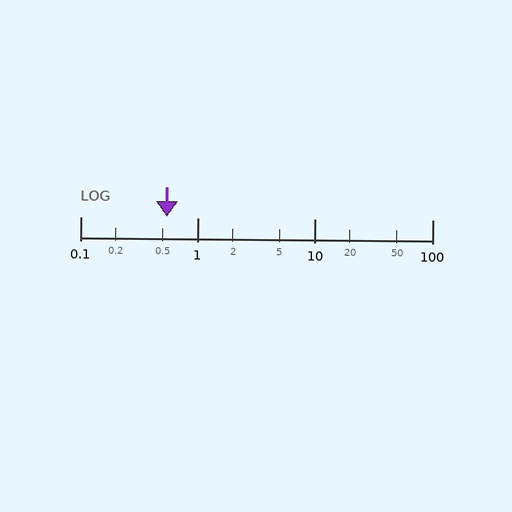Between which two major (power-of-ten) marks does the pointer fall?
The pointer is between 0.1 and 1.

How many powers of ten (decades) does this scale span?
The scale spans 3 decades, from 0.1 to 100.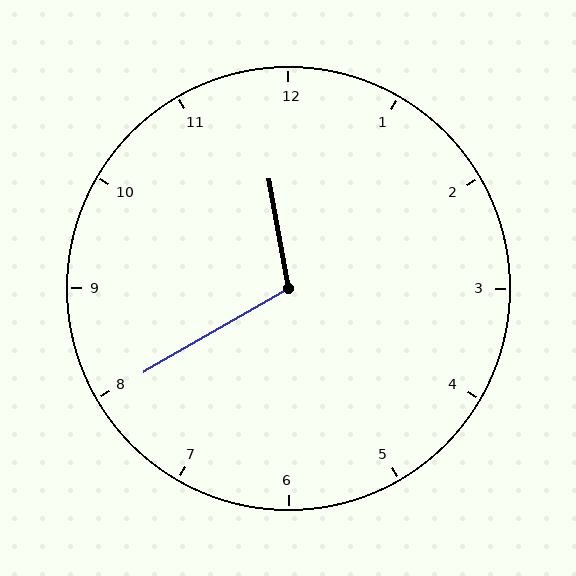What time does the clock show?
11:40.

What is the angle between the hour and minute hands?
Approximately 110 degrees.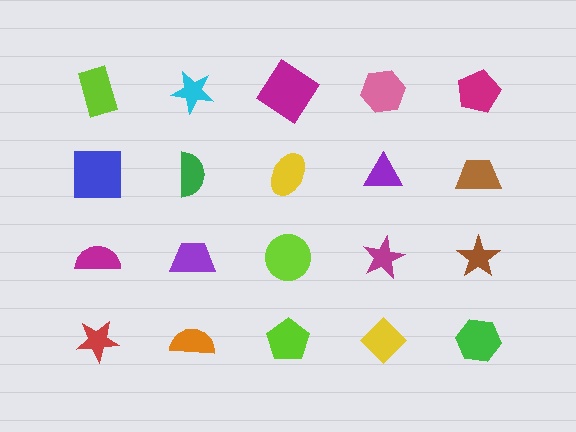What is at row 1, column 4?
A pink hexagon.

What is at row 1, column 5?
A magenta pentagon.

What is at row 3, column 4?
A magenta star.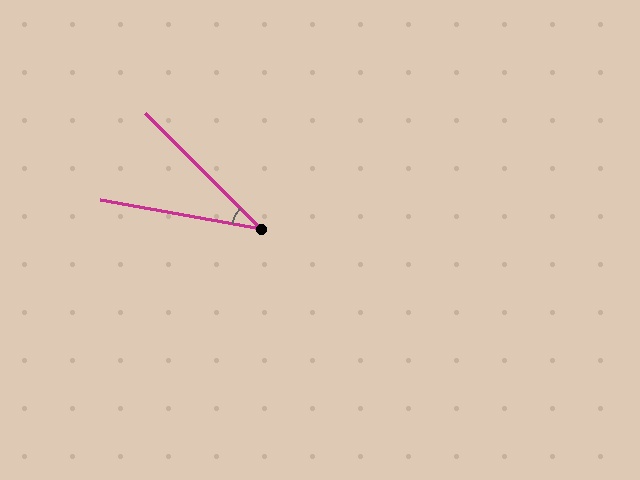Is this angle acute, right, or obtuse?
It is acute.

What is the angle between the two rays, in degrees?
Approximately 35 degrees.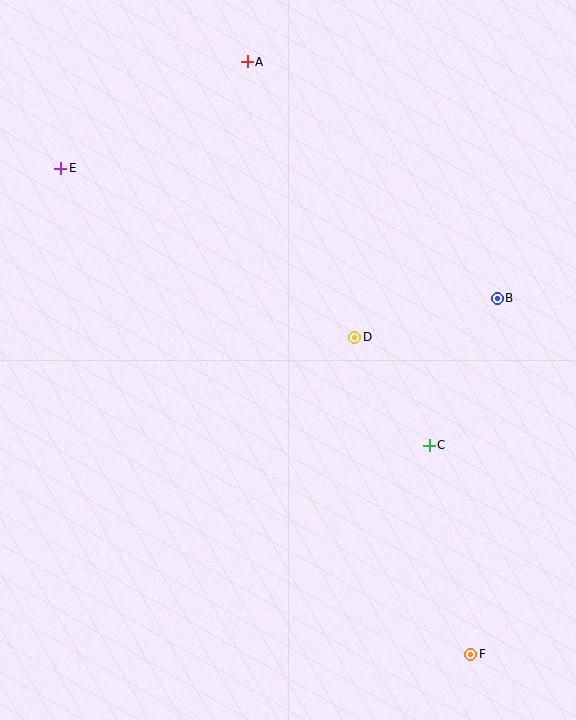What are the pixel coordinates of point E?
Point E is at (61, 168).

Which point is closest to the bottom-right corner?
Point F is closest to the bottom-right corner.